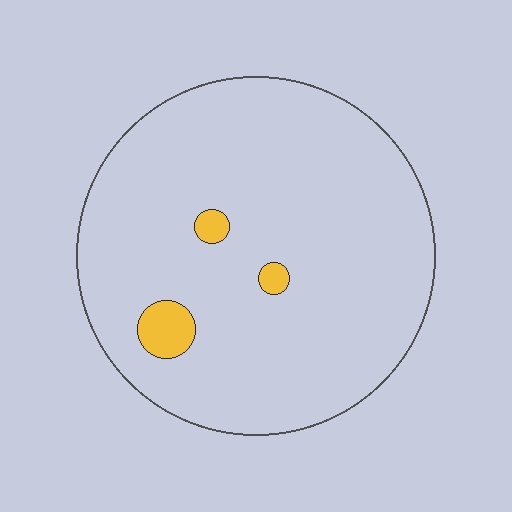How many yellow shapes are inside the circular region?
3.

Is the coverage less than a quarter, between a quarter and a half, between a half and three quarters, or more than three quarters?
Less than a quarter.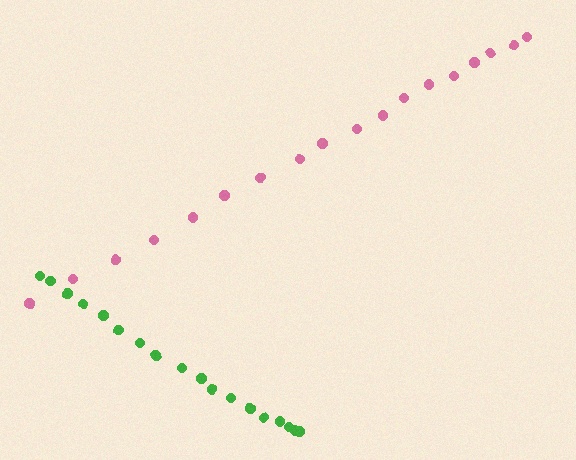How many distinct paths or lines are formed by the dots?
There are 2 distinct paths.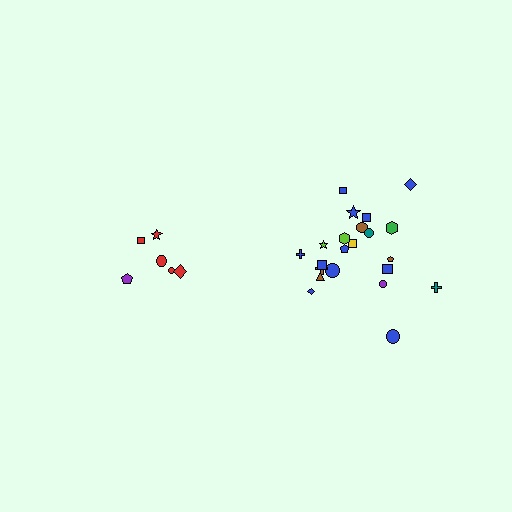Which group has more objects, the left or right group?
The right group.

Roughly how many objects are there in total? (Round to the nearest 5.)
Roughly 30 objects in total.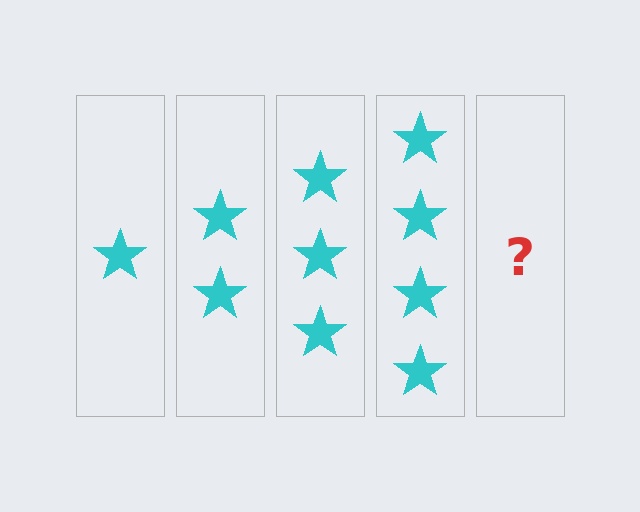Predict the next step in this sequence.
The next step is 5 stars.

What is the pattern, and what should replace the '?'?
The pattern is that each step adds one more star. The '?' should be 5 stars.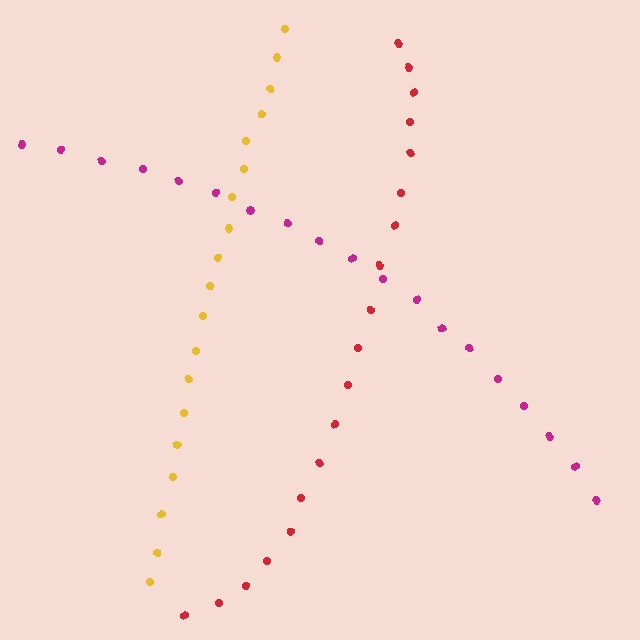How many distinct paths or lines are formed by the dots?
There are 3 distinct paths.